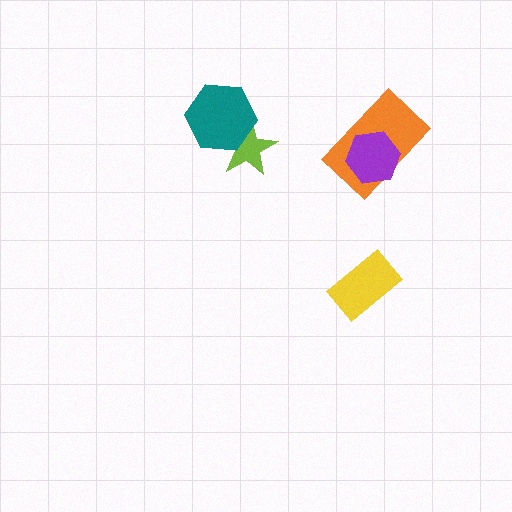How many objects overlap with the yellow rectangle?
0 objects overlap with the yellow rectangle.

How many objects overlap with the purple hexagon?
1 object overlaps with the purple hexagon.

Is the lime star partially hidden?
Yes, it is partially covered by another shape.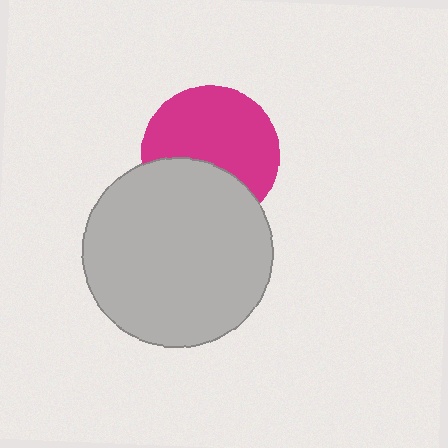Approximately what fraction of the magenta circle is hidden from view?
Roughly 36% of the magenta circle is hidden behind the light gray circle.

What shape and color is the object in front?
The object in front is a light gray circle.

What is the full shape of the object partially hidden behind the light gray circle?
The partially hidden object is a magenta circle.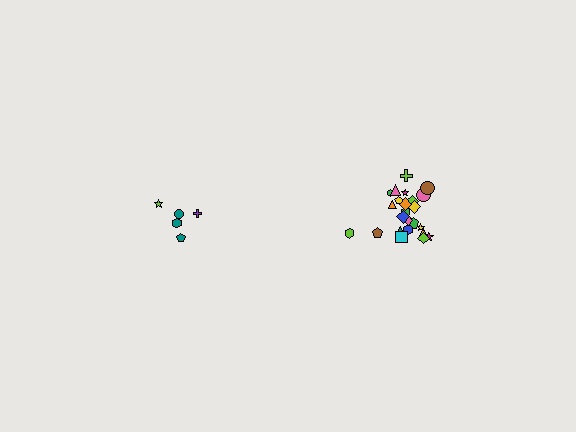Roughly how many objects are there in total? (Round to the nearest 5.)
Roughly 30 objects in total.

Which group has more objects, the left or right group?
The right group.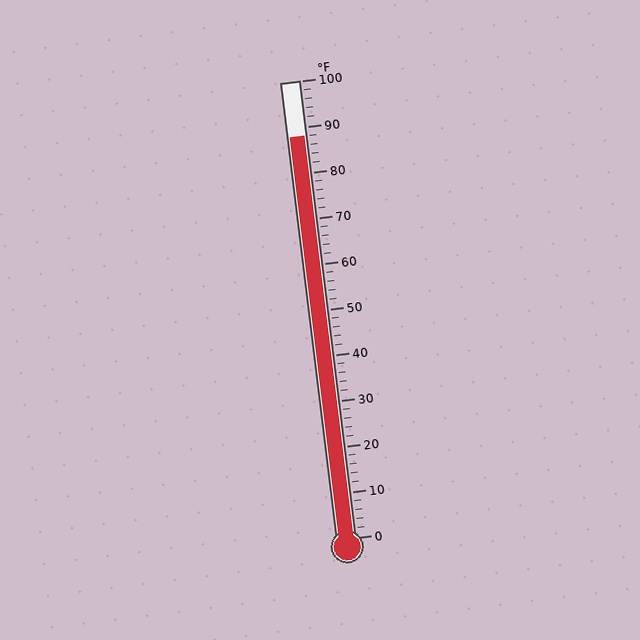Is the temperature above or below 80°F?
The temperature is above 80°F.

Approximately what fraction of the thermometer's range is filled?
The thermometer is filled to approximately 90% of its range.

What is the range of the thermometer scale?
The thermometer scale ranges from 0°F to 100°F.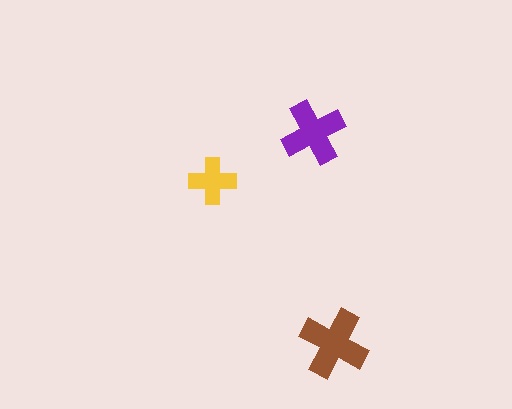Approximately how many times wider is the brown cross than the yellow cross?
About 1.5 times wider.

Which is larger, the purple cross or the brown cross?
The brown one.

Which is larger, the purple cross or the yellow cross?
The purple one.